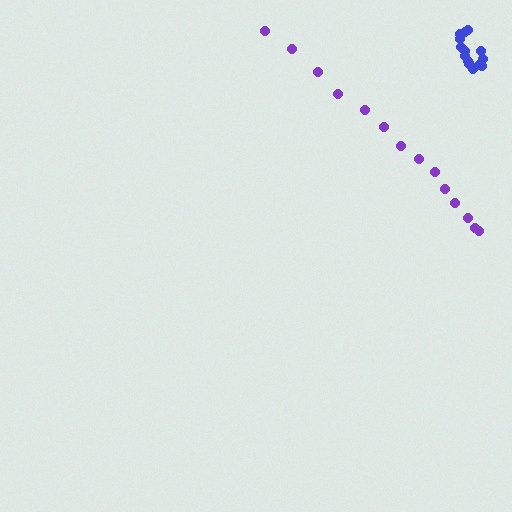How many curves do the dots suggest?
There are 2 distinct paths.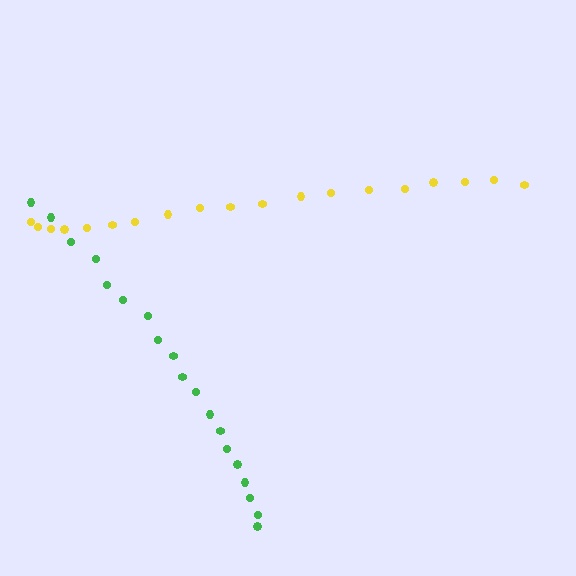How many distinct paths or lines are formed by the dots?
There are 2 distinct paths.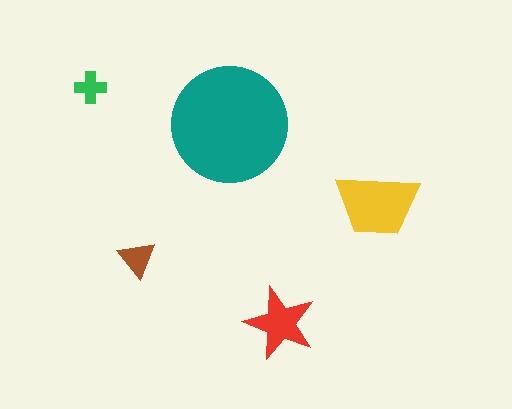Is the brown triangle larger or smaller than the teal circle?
Smaller.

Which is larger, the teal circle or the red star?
The teal circle.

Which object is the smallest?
The green cross.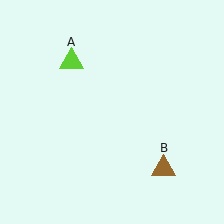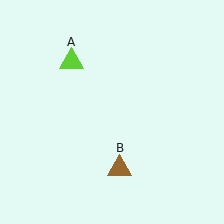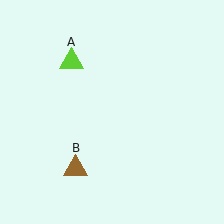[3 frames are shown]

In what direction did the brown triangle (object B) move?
The brown triangle (object B) moved left.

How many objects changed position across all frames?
1 object changed position: brown triangle (object B).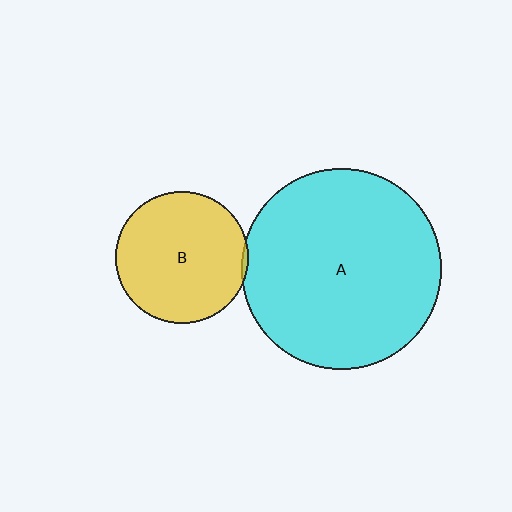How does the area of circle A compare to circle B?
Approximately 2.3 times.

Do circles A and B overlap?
Yes.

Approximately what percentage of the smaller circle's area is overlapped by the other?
Approximately 5%.